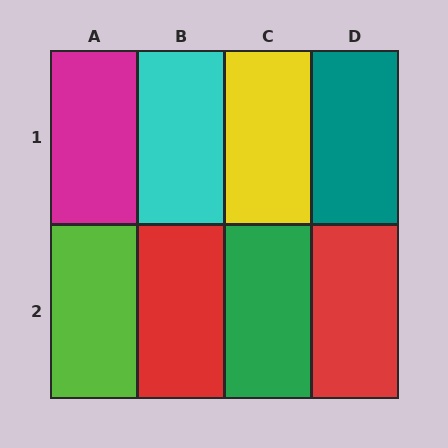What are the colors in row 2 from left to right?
Lime, red, green, red.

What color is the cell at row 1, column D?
Teal.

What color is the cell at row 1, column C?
Yellow.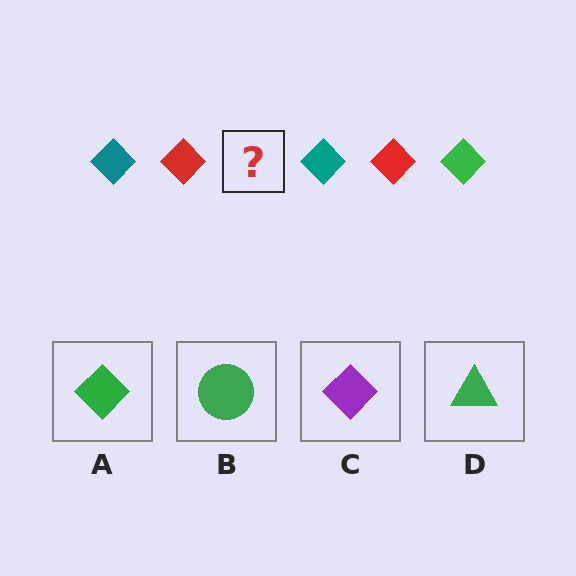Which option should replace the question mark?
Option A.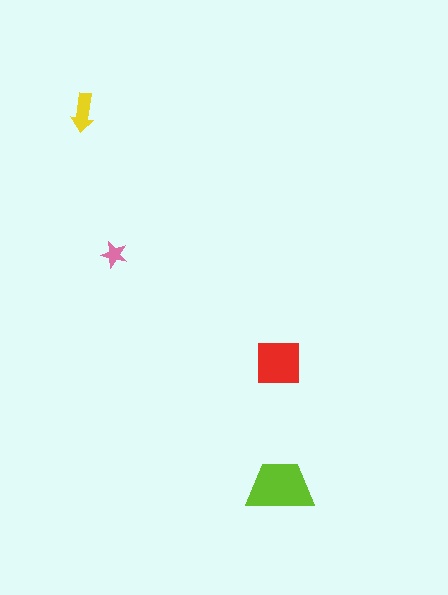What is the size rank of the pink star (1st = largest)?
4th.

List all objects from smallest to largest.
The pink star, the yellow arrow, the red square, the lime trapezoid.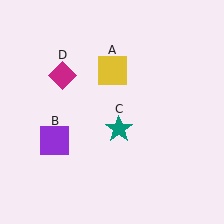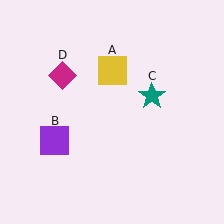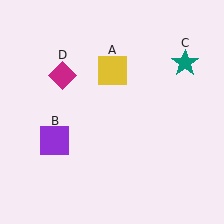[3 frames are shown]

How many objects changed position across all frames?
1 object changed position: teal star (object C).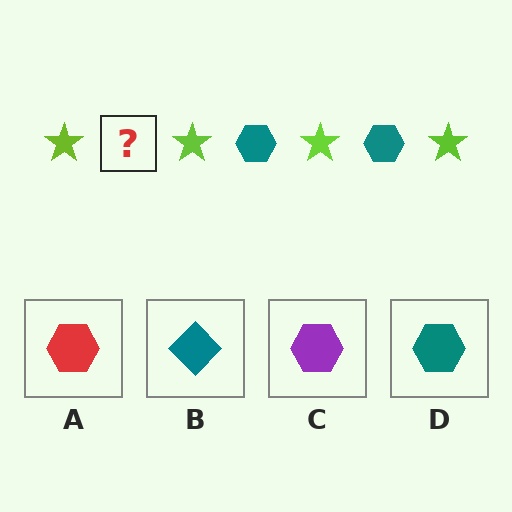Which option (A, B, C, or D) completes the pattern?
D.